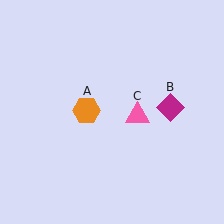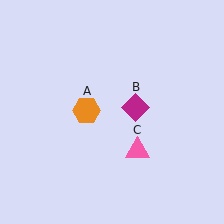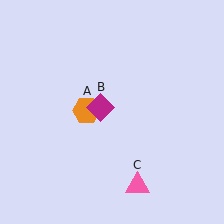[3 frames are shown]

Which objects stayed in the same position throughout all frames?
Orange hexagon (object A) remained stationary.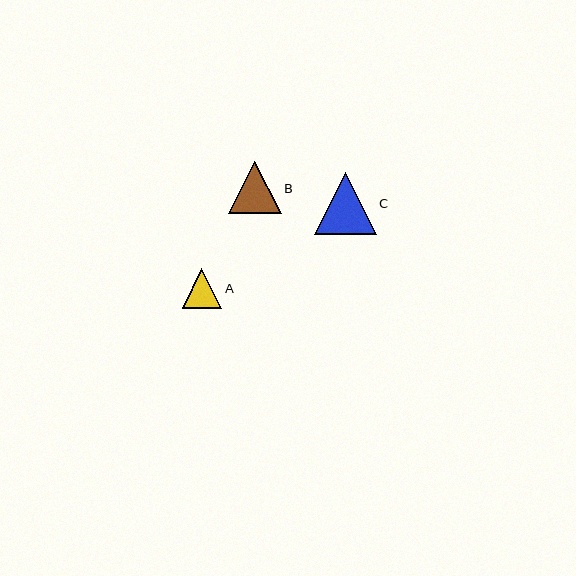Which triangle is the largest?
Triangle C is the largest with a size of approximately 62 pixels.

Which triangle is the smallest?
Triangle A is the smallest with a size of approximately 39 pixels.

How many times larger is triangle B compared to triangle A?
Triangle B is approximately 1.3 times the size of triangle A.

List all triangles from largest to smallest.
From largest to smallest: C, B, A.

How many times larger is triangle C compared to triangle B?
Triangle C is approximately 1.2 times the size of triangle B.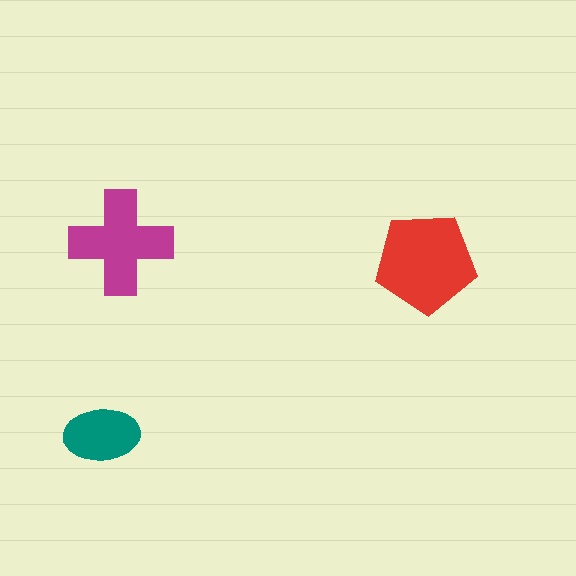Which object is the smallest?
The teal ellipse.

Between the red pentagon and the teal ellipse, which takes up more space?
The red pentagon.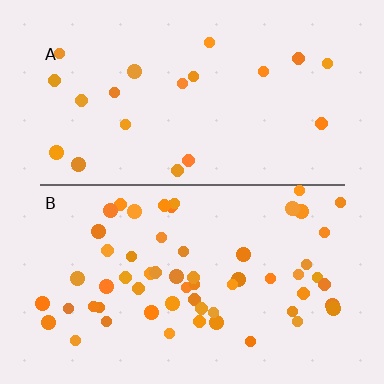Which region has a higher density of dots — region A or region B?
B (the bottom).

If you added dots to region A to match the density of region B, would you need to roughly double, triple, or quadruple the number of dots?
Approximately triple.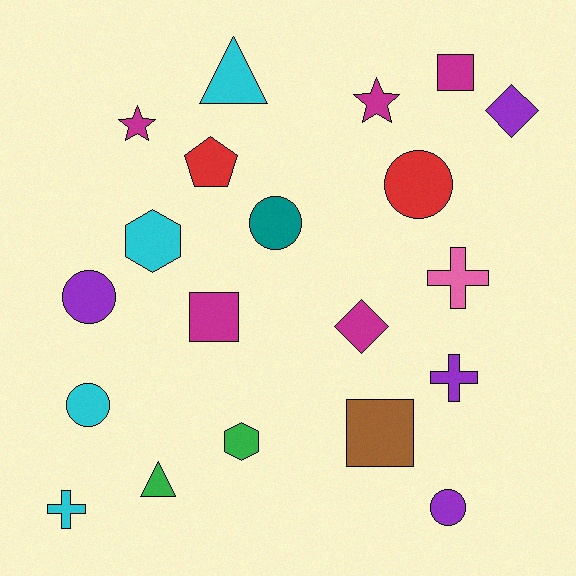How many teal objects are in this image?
There is 1 teal object.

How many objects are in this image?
There are 20 objects.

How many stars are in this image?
There are 2 stars.